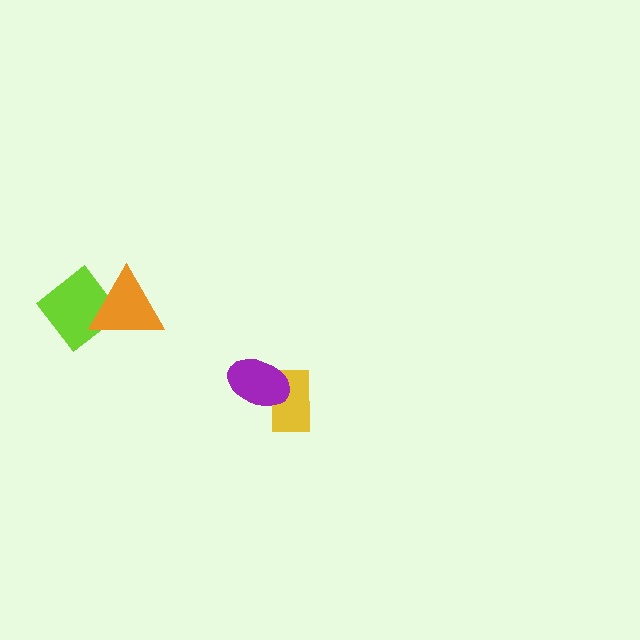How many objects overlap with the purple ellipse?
1 object overlaps with the purple ellipse.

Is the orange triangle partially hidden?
No, no other shape covers it.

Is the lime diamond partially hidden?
Yes, it is partially covered by another shape.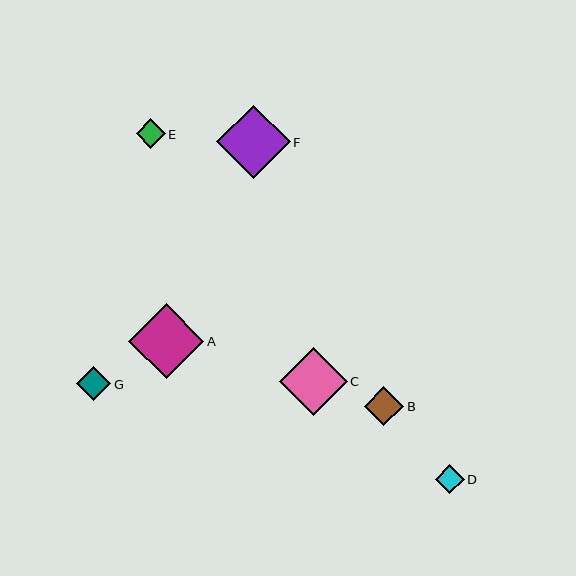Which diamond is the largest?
Diamond A is the largest with a size of approximately 75 pixels.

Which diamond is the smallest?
Diamond D is the smallest with a size of approximately 29 pixels.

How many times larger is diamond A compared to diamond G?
Diamond A is approximately 2.2 times the size of diamond G.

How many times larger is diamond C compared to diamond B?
Diamond C is approximately 1.7 times the size of diamond B.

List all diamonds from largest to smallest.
From largest to smallest: A, F, C, B, G, E, D.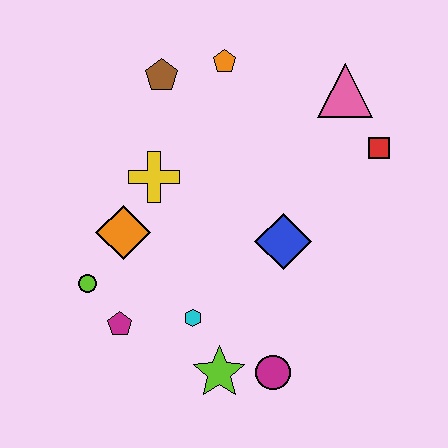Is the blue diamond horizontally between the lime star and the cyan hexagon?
No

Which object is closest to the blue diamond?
The cyan hexagon is closest to the blue diamond.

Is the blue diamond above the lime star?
Yes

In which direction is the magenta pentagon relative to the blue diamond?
The magenta pentagon is to the left of the blue diamond.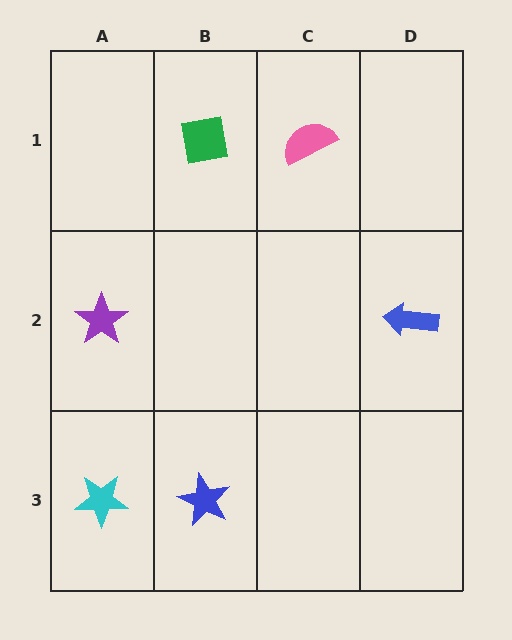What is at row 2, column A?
A purple star.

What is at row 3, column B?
A blue star.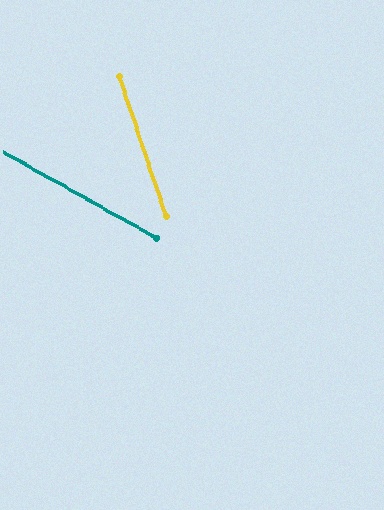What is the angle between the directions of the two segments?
Approximately 42 degrees.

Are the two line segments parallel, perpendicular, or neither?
Neither parallel nor perpendicular — they differ by about 42°.